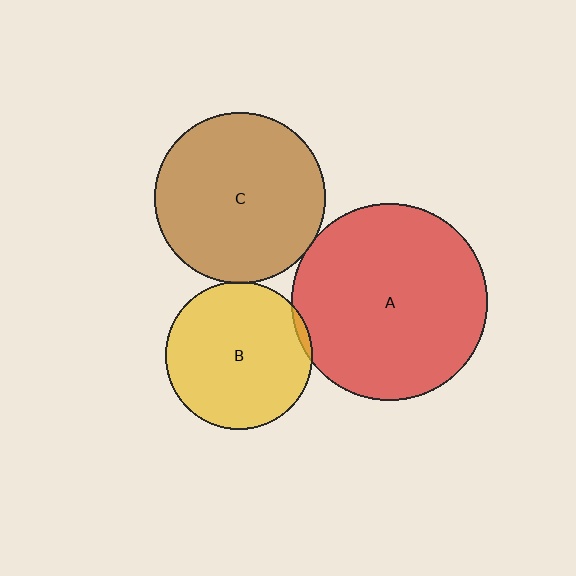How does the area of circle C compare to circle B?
Approximately 1.4 times.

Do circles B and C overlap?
Yes.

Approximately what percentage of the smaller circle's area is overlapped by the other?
Approximately 5%.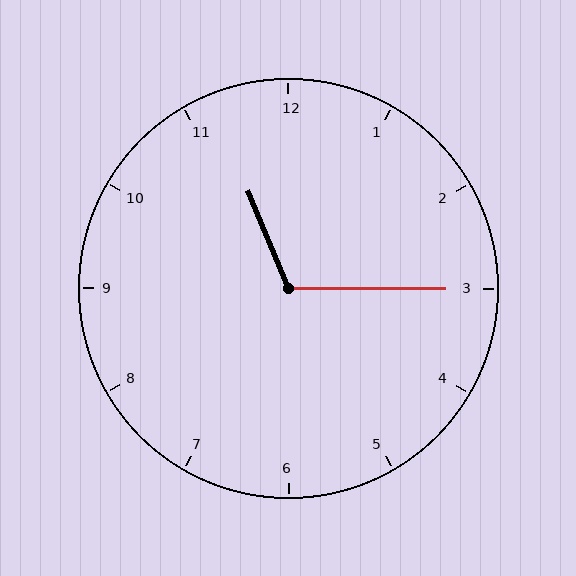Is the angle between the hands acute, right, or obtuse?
It is obtuse.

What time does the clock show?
11:15.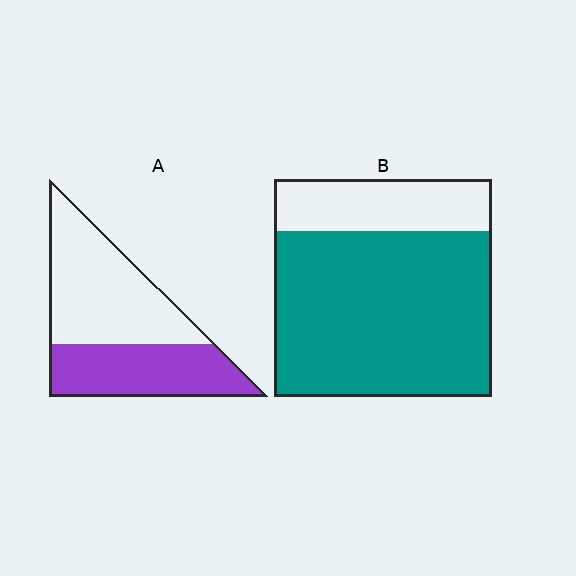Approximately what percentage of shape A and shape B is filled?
A is approximately 45% and B is approximately 75%.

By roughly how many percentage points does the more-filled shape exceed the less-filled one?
By roughly 35 percentage points (B over A).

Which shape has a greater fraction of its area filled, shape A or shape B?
Shape B.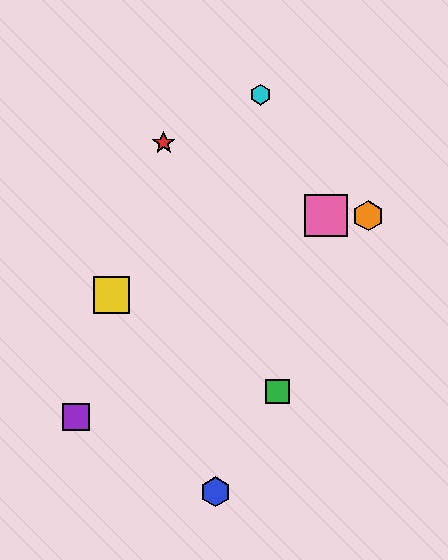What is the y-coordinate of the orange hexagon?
The orange hexagon is at y≈216.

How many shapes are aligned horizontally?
2 shapes (the orange hexagon, the pink square) are aligned horizontally.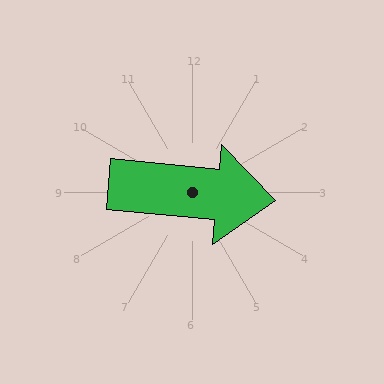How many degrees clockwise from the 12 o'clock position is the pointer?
Approximately 95 degrees.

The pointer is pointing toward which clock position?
Roughly 3 o'clock.